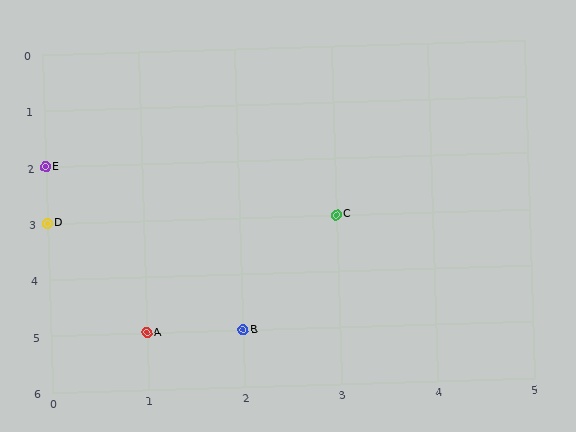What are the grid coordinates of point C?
Point C is at grid coordinates (3, 3).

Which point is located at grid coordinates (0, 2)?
Point E is at (0, 2).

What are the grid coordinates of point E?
Point E is at grid coordinates (0, 2).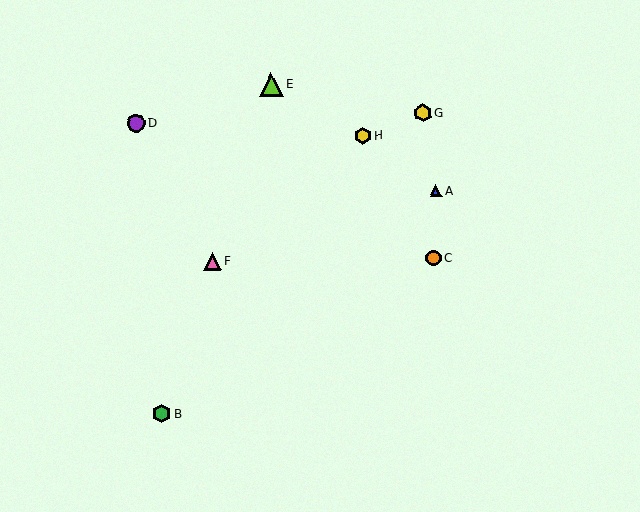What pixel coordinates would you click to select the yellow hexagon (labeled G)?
Click at (423, 113) to select the yellow hexagon G.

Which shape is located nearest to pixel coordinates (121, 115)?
The purple circle (labeled D) at (136, 123) is nearest to that location.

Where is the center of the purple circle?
The center of the purple circle is at (136, 123).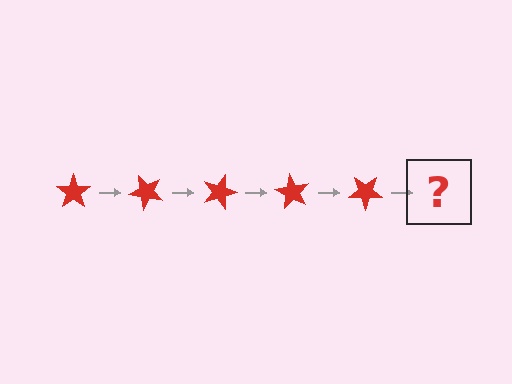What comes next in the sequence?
The next element should be a red star rotated 225 degrees.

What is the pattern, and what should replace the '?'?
The pattern is that the star rotates 45 degrees each step. The '?' should be a red star rotated 225 degrees.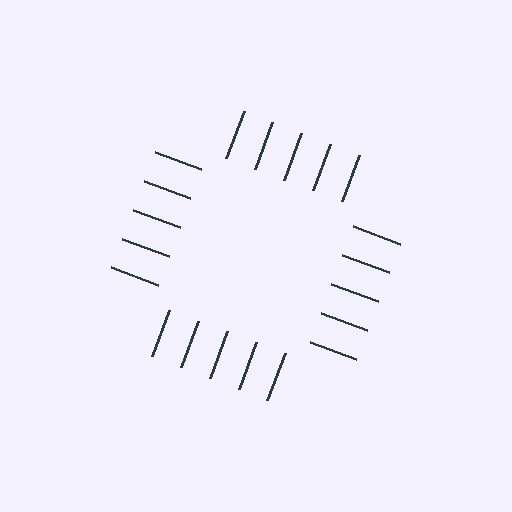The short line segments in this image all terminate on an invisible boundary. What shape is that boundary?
An illusory square — the line segments terminate on its edges but no continuous stroke is drawn.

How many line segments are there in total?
20 — 5 along each of the 4 edges.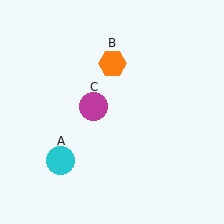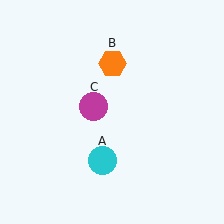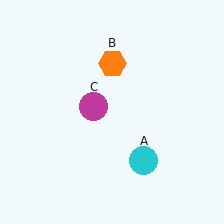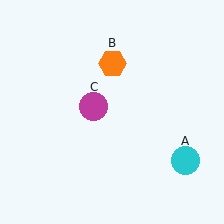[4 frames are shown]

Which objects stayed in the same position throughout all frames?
Orange hexagon (object B) and magenta circle (object C) remained stationary.